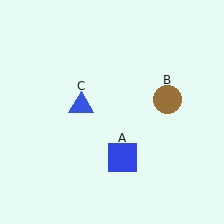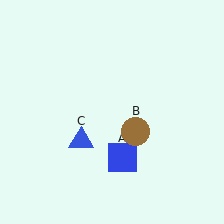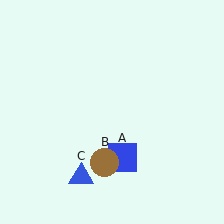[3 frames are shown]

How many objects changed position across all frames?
2 objects changed position: brown circle (object B), blue triangle (object C).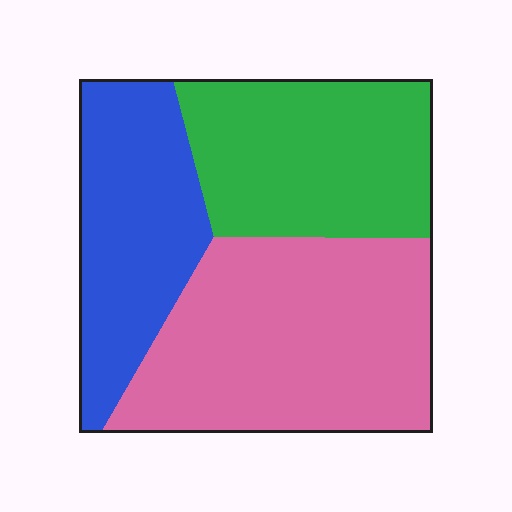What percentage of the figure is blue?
Blue takes up about one quarter (1/4) of the figure.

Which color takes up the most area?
Pink, at roughly 45%.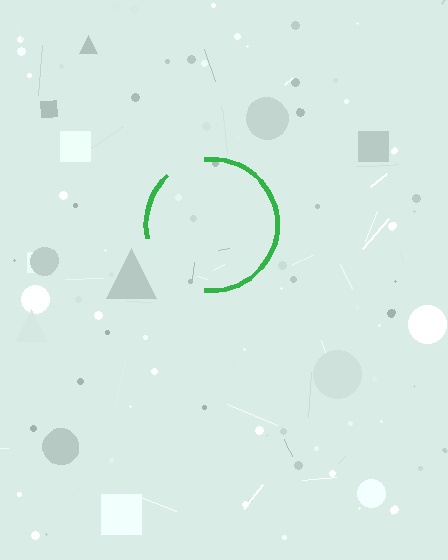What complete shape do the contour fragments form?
The contour fragments form a circle.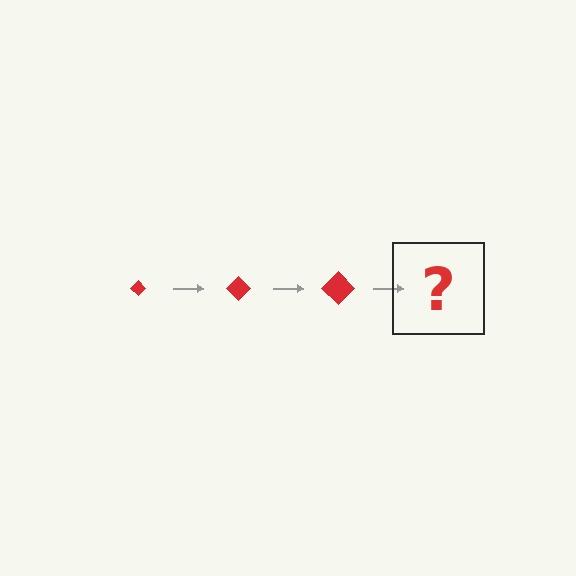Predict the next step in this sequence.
The next step is a red diamond, larger than the previous one.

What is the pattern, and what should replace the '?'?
The pattern is that the diamond gets progressively larger each step. The '?' should be a red diamond, larger than the previous one.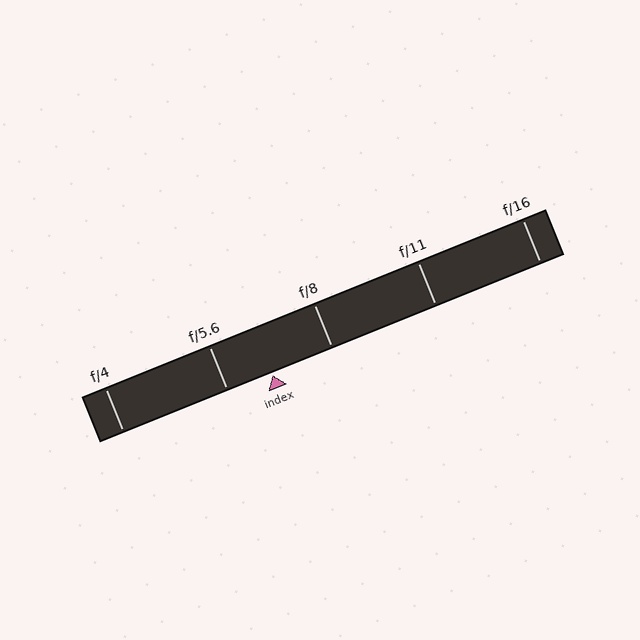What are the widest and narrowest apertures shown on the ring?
The widest aperture shown is f/4 and the narrowest is f/16.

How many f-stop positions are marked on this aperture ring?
There are 5 f-stop positions marked.